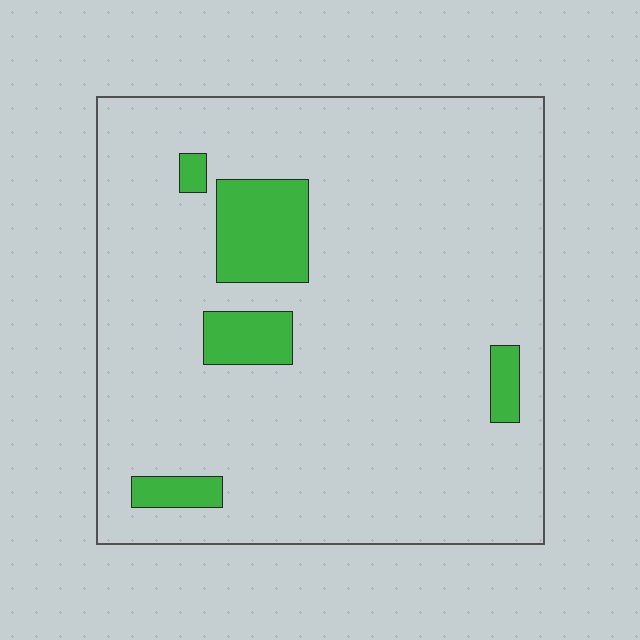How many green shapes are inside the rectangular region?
5.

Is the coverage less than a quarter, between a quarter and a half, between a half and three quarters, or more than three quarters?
Less than a quarter.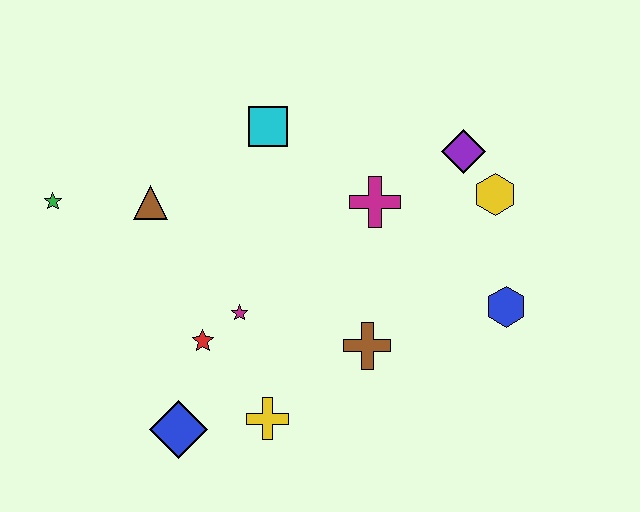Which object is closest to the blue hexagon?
The yellow hexagon is closest to the blue hexagon.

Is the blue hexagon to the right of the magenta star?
Yes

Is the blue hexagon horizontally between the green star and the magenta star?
No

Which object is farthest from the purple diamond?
The green star is farthest from the purple diamond.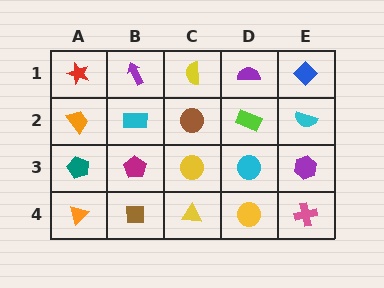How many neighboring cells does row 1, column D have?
3.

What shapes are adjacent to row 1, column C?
A brown circle (row 2, column C), a purple arrow (row 1, column B), a purple semicircle (row 1, column D).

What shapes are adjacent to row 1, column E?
A cyan semicircle (row 2, column E), a purple semicircle (row 1, column D).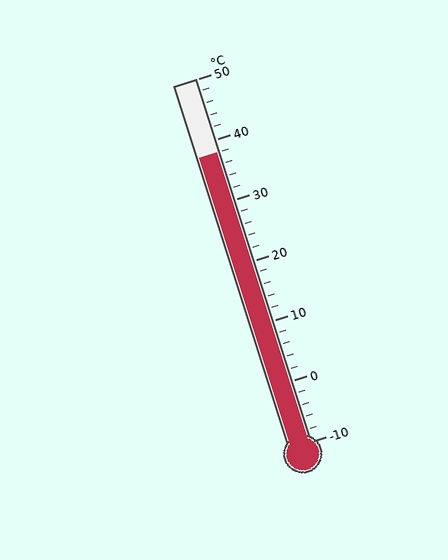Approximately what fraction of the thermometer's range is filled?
The thermometer is filled to approximately 80% of its range.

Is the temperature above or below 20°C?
The temperature is above 20°C.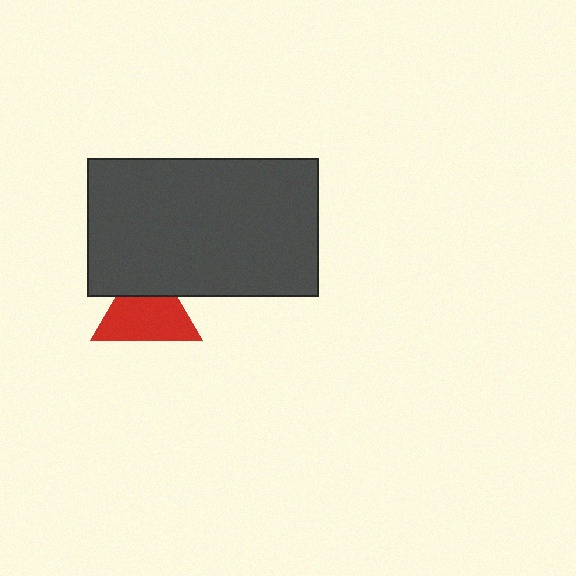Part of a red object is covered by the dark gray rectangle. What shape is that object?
It is a triangle.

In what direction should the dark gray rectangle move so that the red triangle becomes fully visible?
The dark gray rectangle should move up. That is the shortest direction to clear the overlap and leave the red triangle fully visible.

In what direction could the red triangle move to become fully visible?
The red triangle could move down. That would shift it out from behind the dark gray rectangle entirely.